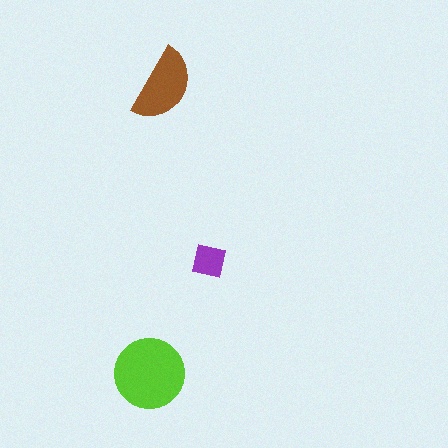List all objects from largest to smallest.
The lime circle, the brown semicircle, the purple square.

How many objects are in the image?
There are 3 objects in the image.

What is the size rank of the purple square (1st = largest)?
3rd.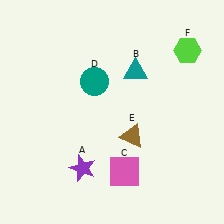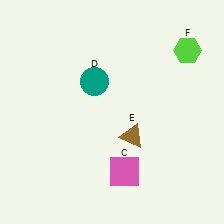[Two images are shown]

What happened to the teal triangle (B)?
The teal triangle (B) was removed in Image 2. It was in the top-right area of Image 1.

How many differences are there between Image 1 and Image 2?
There are 2 differences between the two images.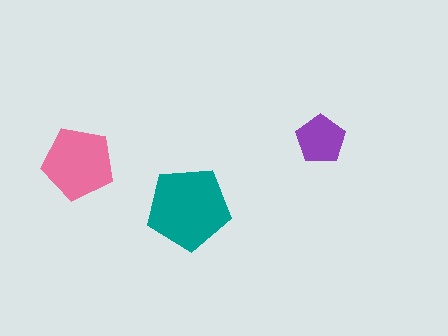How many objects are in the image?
There are 3 objects in the image.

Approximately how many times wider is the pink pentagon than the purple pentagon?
About 1.5 times wider.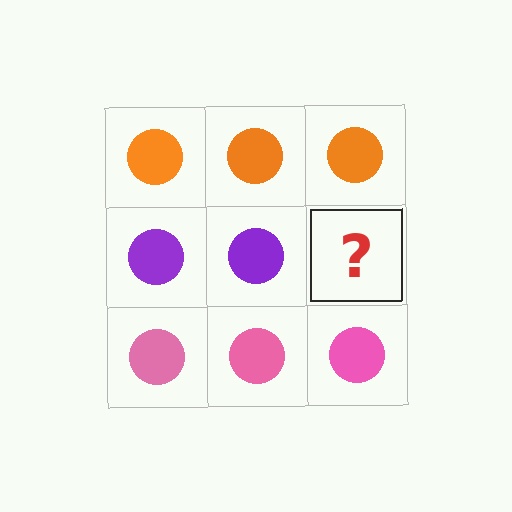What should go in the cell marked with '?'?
The missing cell should contain a purple circle.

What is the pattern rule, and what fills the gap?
The rule is that each row has a consistent color. The gap should be filled with a purple circle.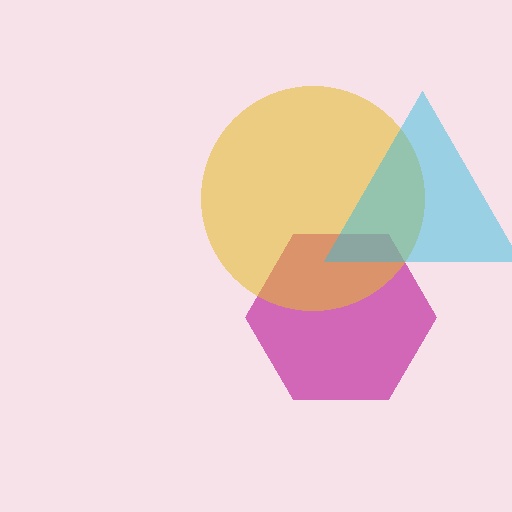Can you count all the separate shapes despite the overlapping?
Yes, there are 3 separate shapes.